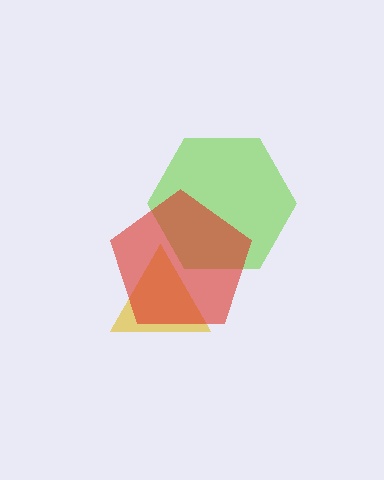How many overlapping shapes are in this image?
There are 3 overlapping shapes in the image.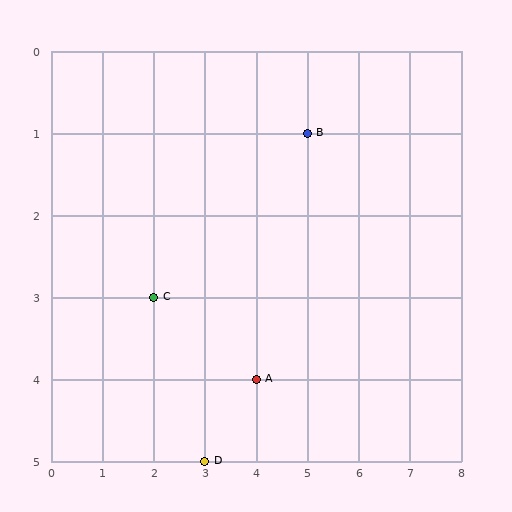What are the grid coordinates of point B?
Point B is at grid coordinates (5, 1).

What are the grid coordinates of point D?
Point D is at grid coordinates (3, 5).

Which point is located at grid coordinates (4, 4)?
Point A is at (4, 4).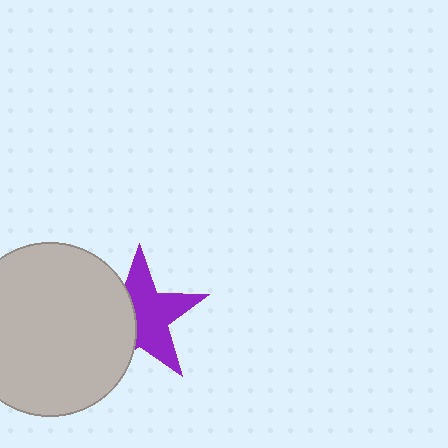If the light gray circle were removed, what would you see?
You would see the complete purple star.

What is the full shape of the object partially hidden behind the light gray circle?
The partially hidden object is a purple star.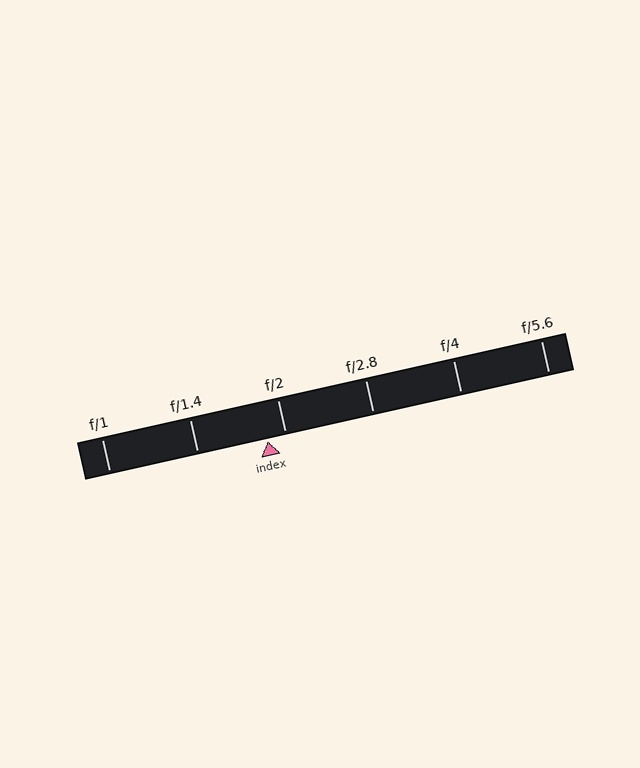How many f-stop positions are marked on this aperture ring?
There are 6 f-stop positions marked.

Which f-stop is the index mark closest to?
The index mark is closest to f/2.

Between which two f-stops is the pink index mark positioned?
The index mark is between f/1.4 and f/2.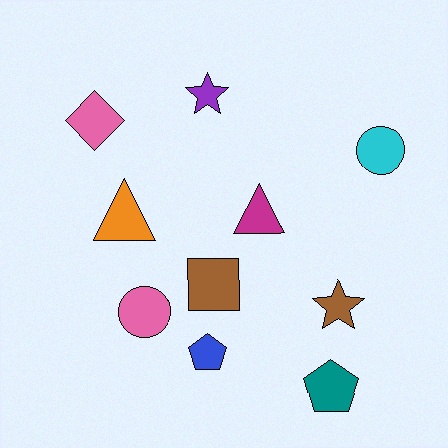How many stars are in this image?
There are 2 stars.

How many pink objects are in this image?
There are 2 pink objects.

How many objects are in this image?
There are 10 objects.